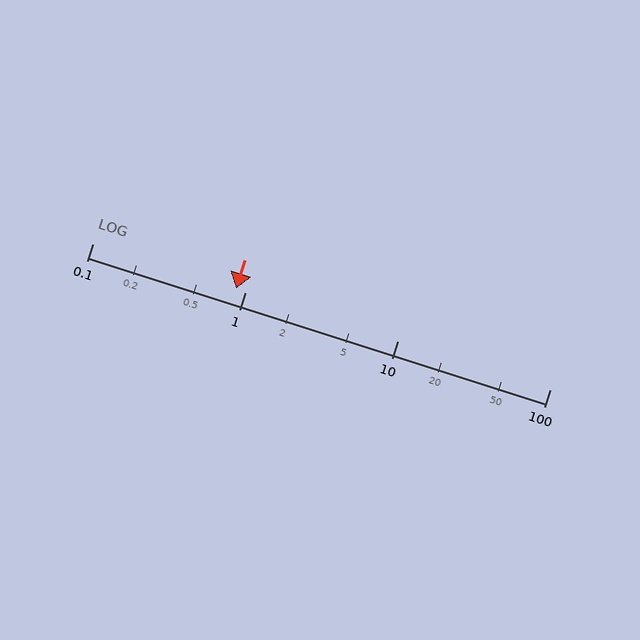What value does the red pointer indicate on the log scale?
The pointer indicates approximately 0.87.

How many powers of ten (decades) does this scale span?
The scale spans 3 decades, from 0.1 to 100.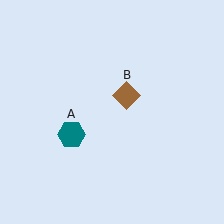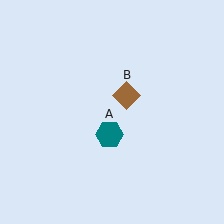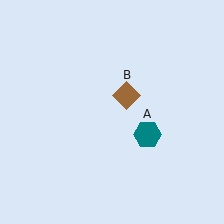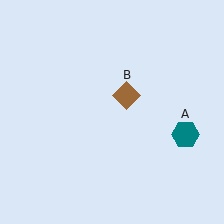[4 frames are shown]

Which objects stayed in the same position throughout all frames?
Brown diamond (object B) remained stationary.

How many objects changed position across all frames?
1 object changed position: teal hexagon (object A).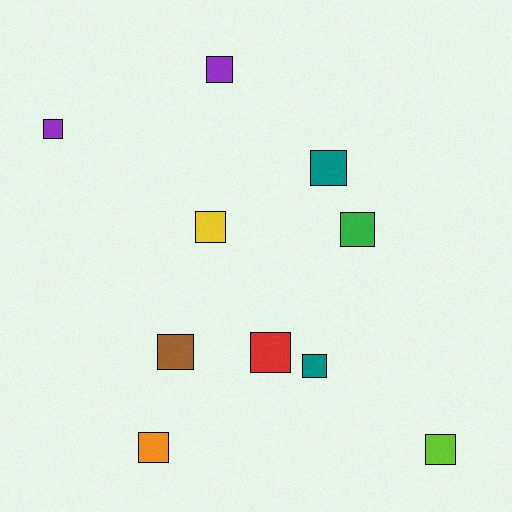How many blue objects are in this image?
There are no blue objects.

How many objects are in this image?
There are 10 objects.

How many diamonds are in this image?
There are no diamonds.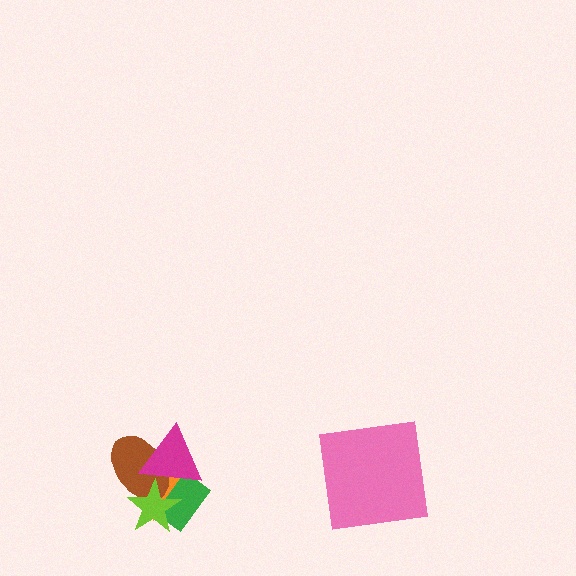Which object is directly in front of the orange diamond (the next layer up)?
The green rectangle is directly in front of the orange diamond.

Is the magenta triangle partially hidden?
Yes, it is partially covered by another shape.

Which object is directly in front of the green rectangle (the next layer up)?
The brown ellipse is directly in front of the green rectangle.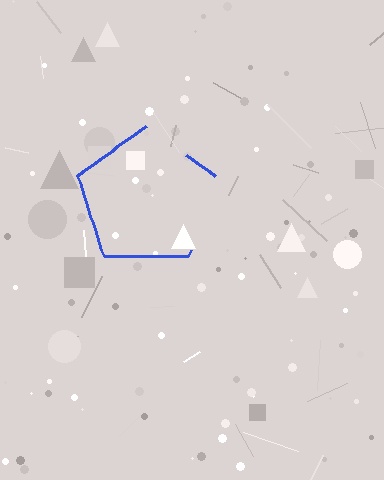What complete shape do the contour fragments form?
The contour fragments form a pentagon.